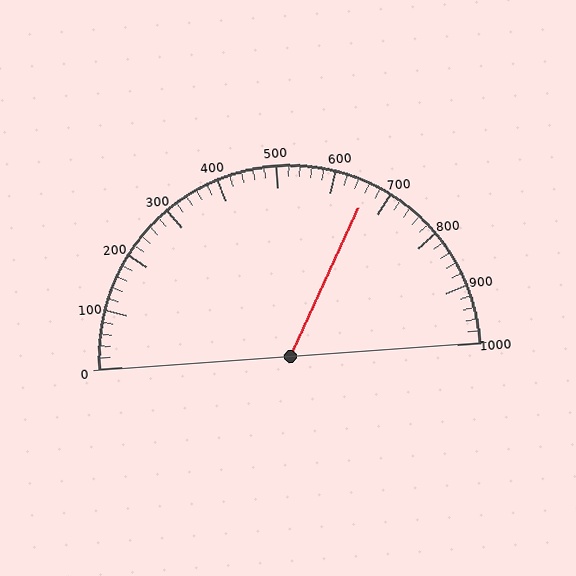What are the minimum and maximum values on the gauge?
The gauge ranges from 0 to 1000.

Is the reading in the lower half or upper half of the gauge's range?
The reading is in the upper half of the range (0 to 1000).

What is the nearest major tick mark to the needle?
The nearest major tick mark is 700.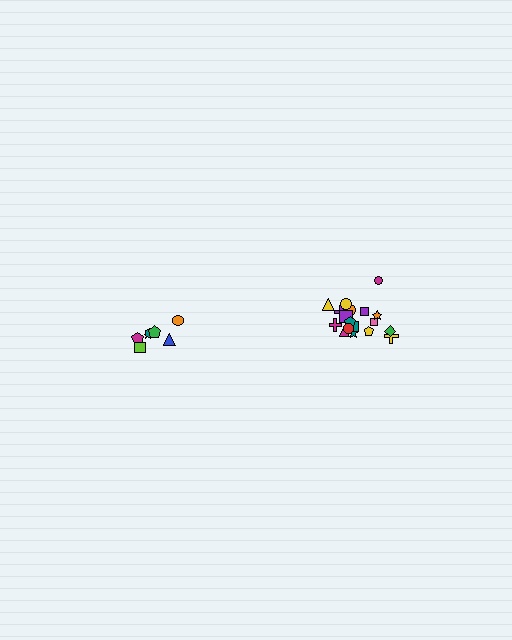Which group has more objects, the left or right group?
The right group.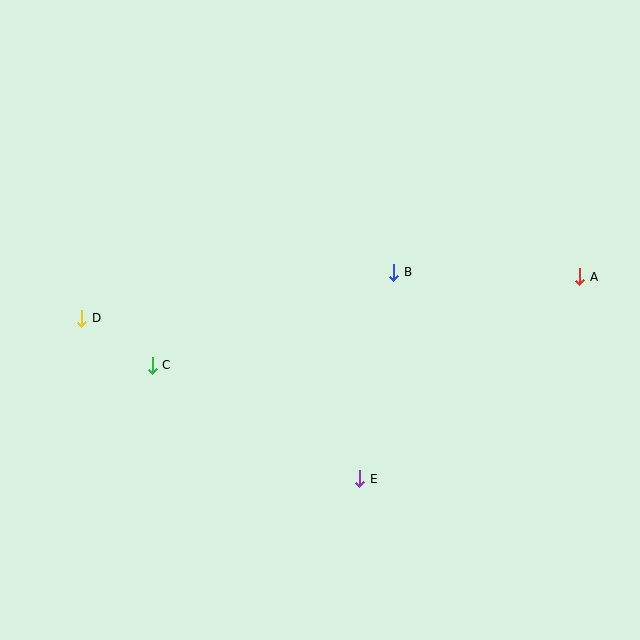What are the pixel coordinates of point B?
Point B is at (394, 272).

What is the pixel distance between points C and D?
The distance between C and D is 85 pixels.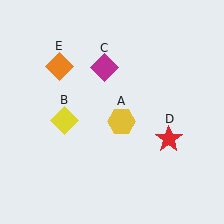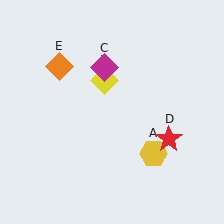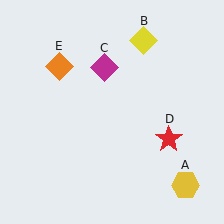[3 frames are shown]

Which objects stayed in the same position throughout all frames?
Magenta diamond (object C) and red star (object D) and orange diamond (object E) remained stationary.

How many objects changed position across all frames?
2 objects changed position: yellow hexagon (object A), yellow diamond (object B).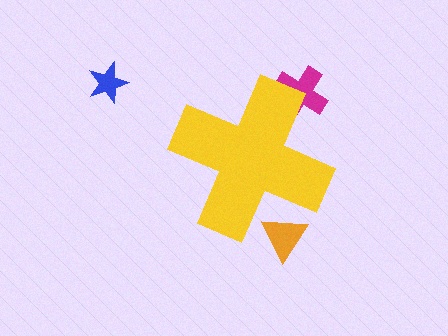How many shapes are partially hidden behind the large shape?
2 shapes are partially hidden.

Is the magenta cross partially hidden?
Yes, the magenta cross is partially hidden behind the yellow cross.